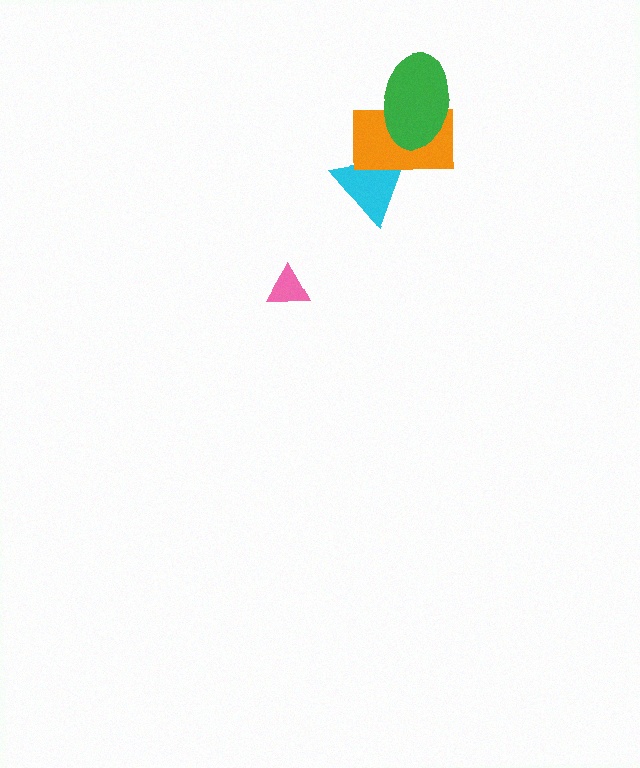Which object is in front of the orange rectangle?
The green ellipse is in front of the orange rectangle.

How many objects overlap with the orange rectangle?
2 objects overlap with the orange rectangle.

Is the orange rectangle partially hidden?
Yes, it is partially covered by another shape.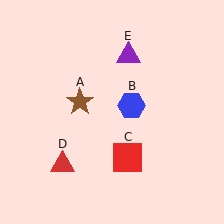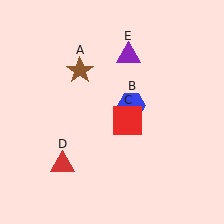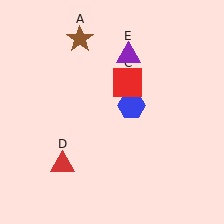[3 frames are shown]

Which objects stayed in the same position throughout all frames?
Blue hexagon (object B) and red triangle (object D) and purple triangle (object E) remained stationary.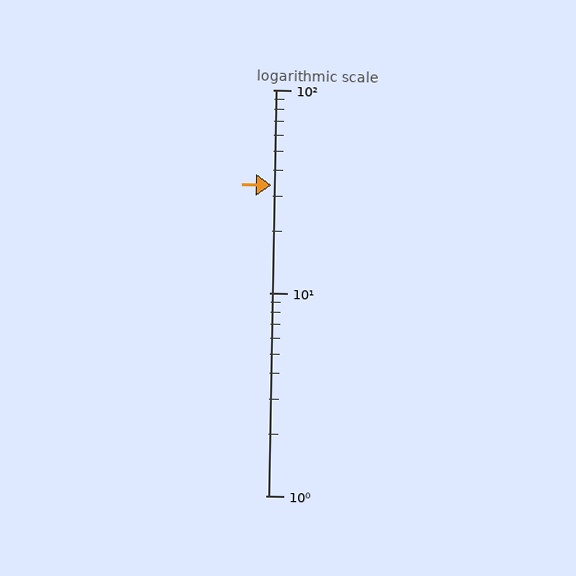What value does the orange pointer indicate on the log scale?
The pointer indicates approximately 34.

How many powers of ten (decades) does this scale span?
The scale spans 2 decades, from 1 to 100.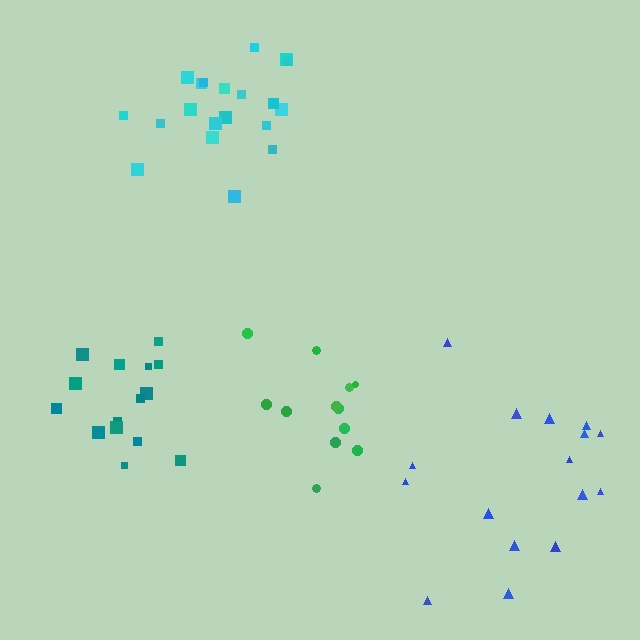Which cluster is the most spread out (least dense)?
Blue.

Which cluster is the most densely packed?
Cyan.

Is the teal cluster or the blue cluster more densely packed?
Teal.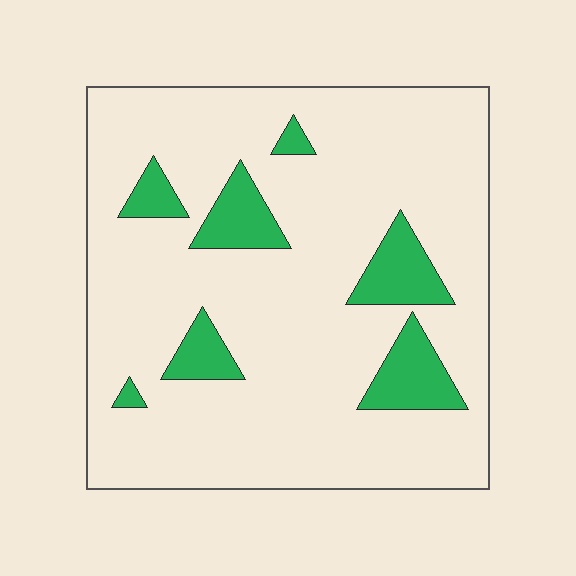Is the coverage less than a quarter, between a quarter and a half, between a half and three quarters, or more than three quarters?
Less than a quarter.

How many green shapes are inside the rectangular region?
7.